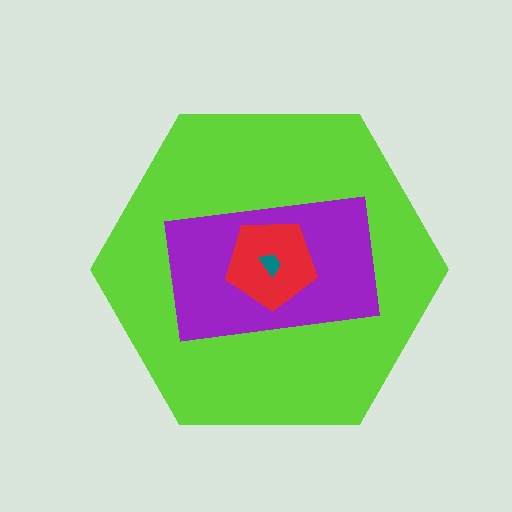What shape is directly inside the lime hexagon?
The purple rectangle.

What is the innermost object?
The teal trapezoid.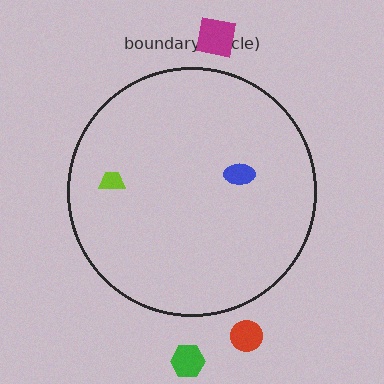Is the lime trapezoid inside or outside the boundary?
Inside.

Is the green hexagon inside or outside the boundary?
Outside.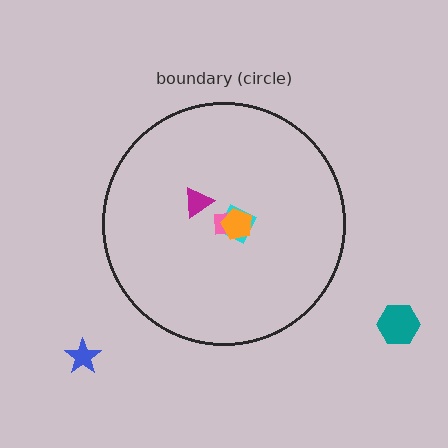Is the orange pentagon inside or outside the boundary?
Inside.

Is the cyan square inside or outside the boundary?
Inside.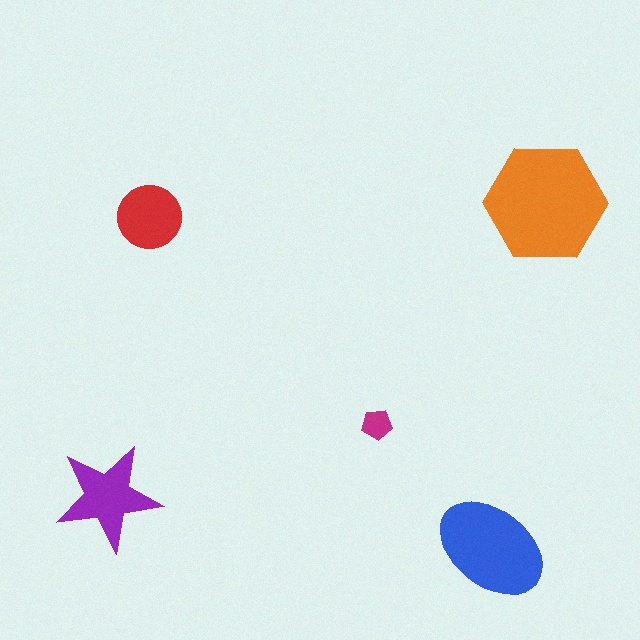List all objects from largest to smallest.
The orange hexagon, the blue ellipse, the purple star, the red circle, the magenta pentagon.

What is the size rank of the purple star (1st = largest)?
3rd.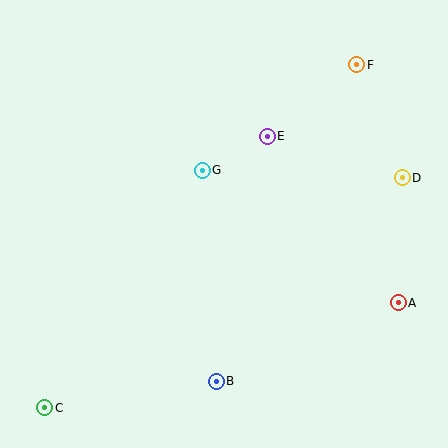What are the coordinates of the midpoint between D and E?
The midpoint between D and E is at (335, 157).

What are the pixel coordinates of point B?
Point B is at (216, 381).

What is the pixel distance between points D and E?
The distance between D and E is 141 pixels.